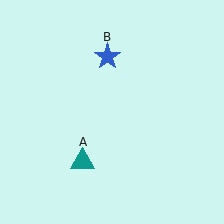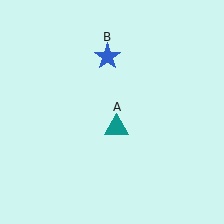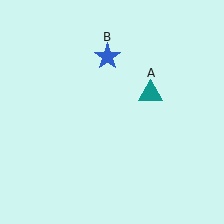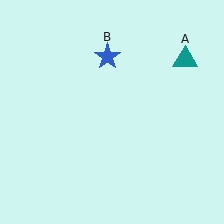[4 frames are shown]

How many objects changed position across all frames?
1 object changed position: teal triangle (object A).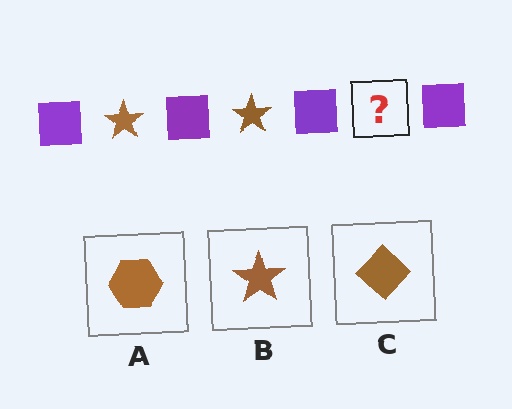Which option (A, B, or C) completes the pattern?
B.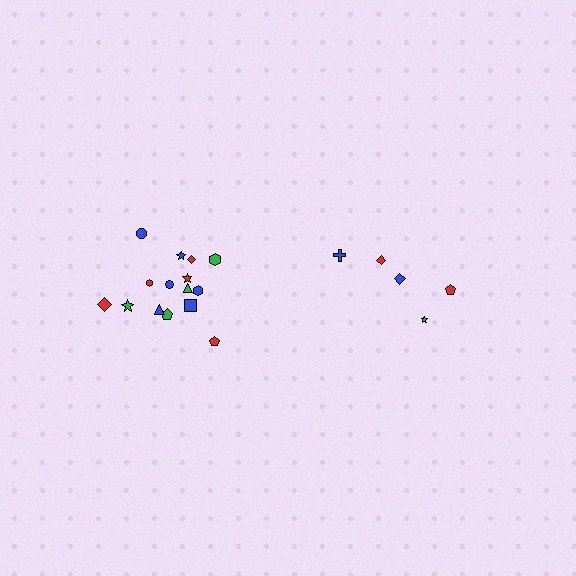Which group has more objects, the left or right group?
The left group.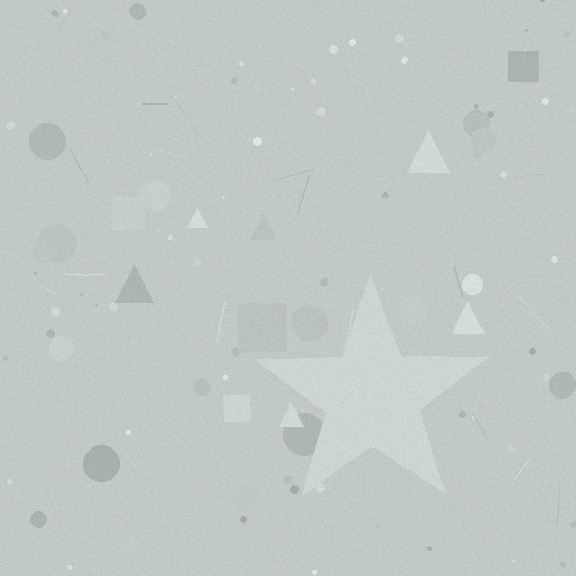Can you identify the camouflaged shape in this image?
The camouflaged shape is a star.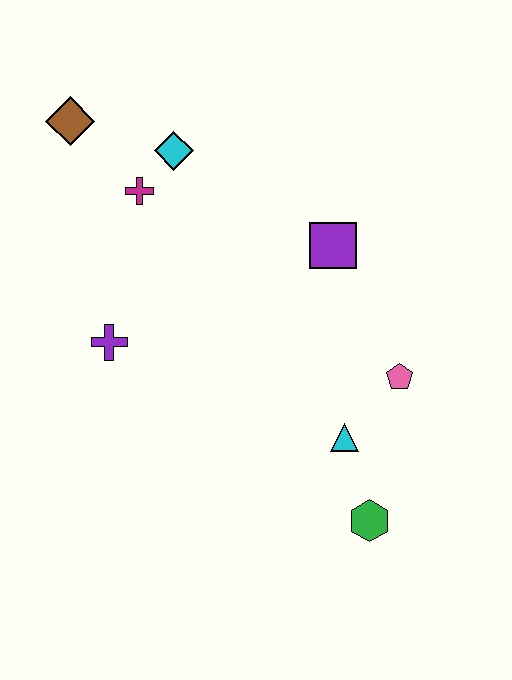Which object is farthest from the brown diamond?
The green hexagon is farthest from the brown diamond.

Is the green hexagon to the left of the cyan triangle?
No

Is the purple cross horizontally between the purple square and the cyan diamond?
No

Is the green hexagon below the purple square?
Yes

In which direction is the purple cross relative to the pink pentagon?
The purple cross is to the left of the pink pentagon.